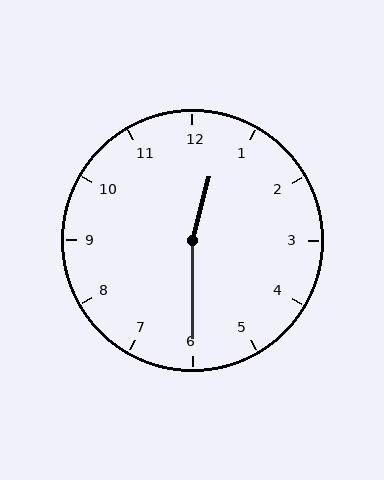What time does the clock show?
12:30.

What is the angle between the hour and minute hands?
Approximately 165 degrees.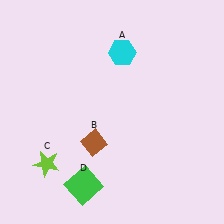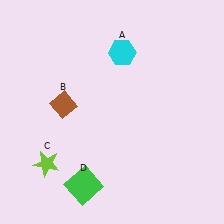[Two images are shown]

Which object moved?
The brown diamond (B) moved up.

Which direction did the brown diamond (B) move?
The brown diamond (B) moved up.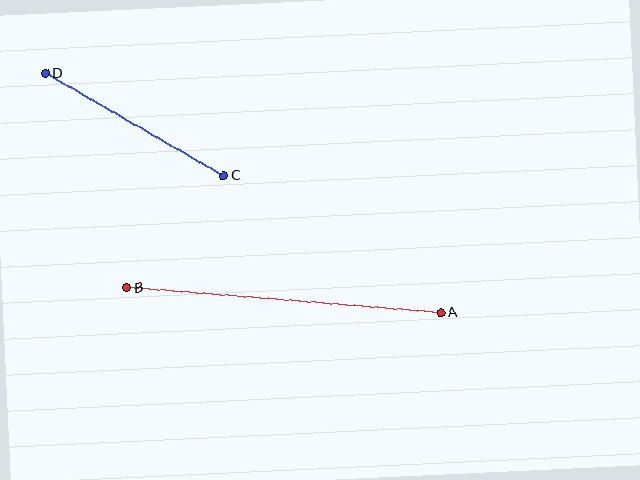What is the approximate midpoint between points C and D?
The midpoint is at approximately (134, 124) pixels.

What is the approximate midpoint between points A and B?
The midpoint is at approximately (284, 300) pixels.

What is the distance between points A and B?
The distance is approximately 315 pixels.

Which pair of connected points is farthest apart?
Points A and B are farthest apart.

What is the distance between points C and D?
The distance is approximately 206 pixels.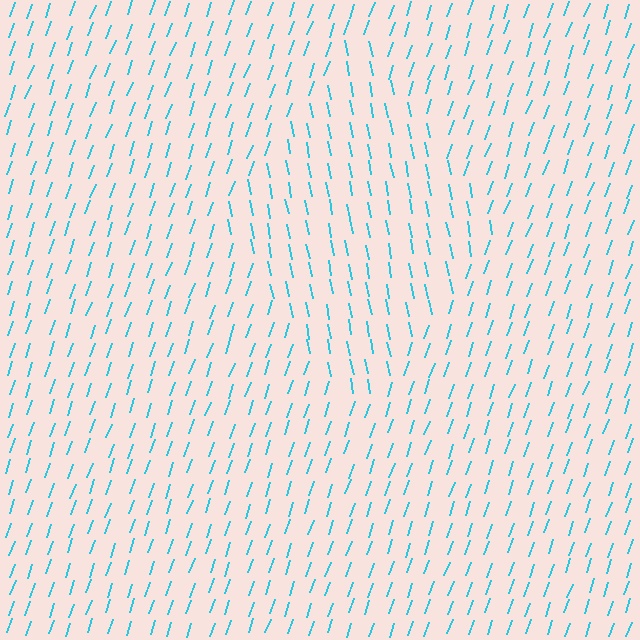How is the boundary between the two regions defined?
The boundary is defined purely by a change in line orientation (approximately 30 degrees difference). All lines are the same color and thickness.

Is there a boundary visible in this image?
Yes, there is a texture boundary formed by a change in line orientation.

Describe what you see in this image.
The image is filled with small cyan line segments. A diamond region in the image has lines oriented differently from the surrounding lines, creating a visible texture boundary.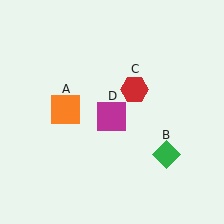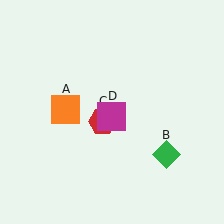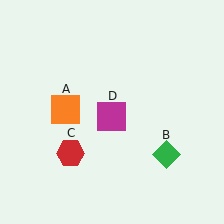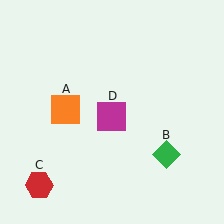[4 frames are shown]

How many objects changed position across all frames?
1 object changed position: red hexagon (object C).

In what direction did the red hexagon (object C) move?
The red hexagon (object C) moved down and to the left.